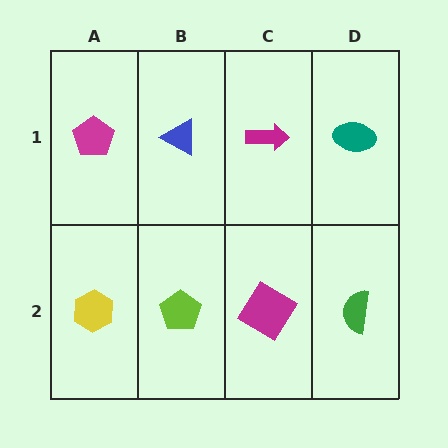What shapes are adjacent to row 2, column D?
A teal ellipse (row 1, column D), a magenta diamond (row 2, column C).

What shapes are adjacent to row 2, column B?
A blue triangle (row 1, column B), a yellow hexagon (row 2, column A), a magenta diamond (row 2, column C).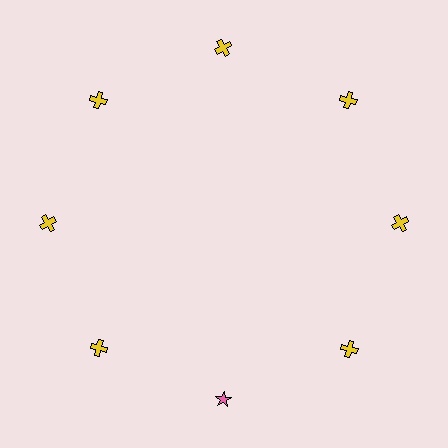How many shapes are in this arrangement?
There are 8 shapes arranged in a ring pattern.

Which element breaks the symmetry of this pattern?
The pink star at roughly the 6 o'clock position breaks the symmetry. All other shapes are yellow crosses.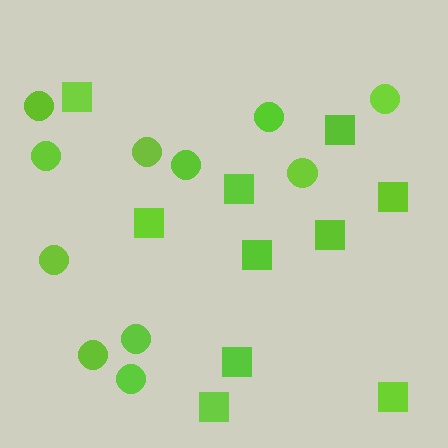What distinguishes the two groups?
There are 2 groups: one group of squares (10) and one group of circles (11).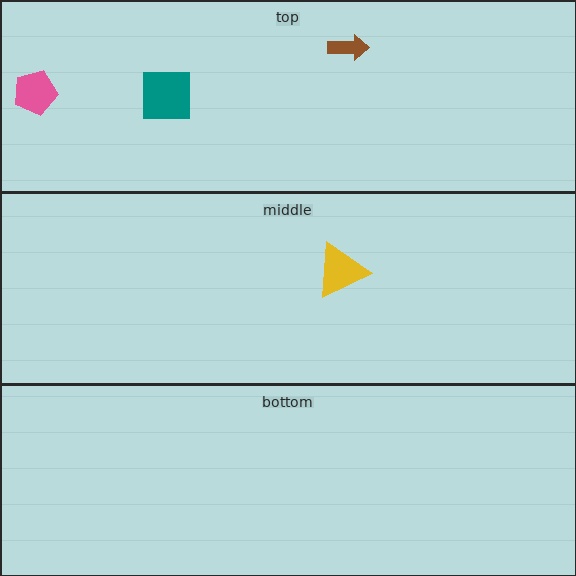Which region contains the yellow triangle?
The middle region.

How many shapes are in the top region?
3.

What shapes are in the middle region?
The yellow triangle.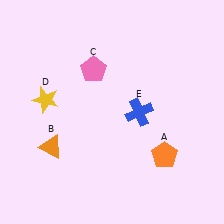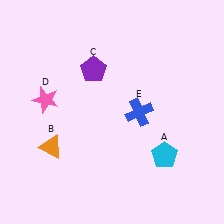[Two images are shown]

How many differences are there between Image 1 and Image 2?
There are 3 differences between the two images.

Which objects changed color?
A changed from orange to cyan. C changed from pink to purple. D changed from yellow to pink.